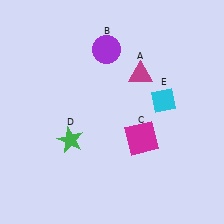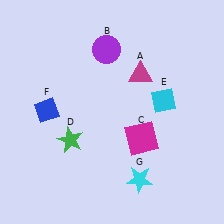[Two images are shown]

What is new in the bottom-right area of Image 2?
A cyan star (G) was added in the bottom-right area of Image 2.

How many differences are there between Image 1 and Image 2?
There are 2 differences between the two images.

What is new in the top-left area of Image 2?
A blue diamond (F) was added in the top-left area of Image 2.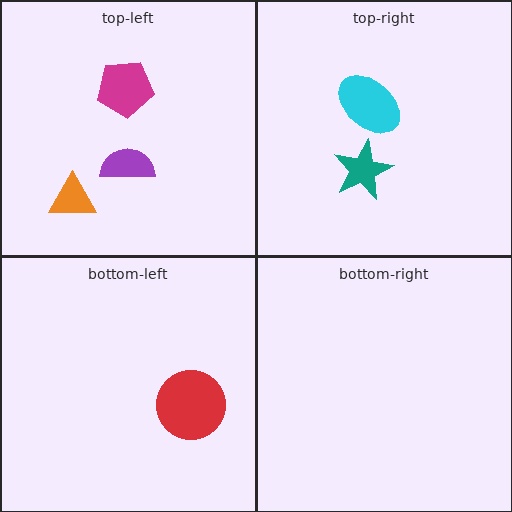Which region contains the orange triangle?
The top-left region.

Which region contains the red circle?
The bottom-left region.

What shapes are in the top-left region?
The orange triangle, the magenta pentagon, the purple semicircle.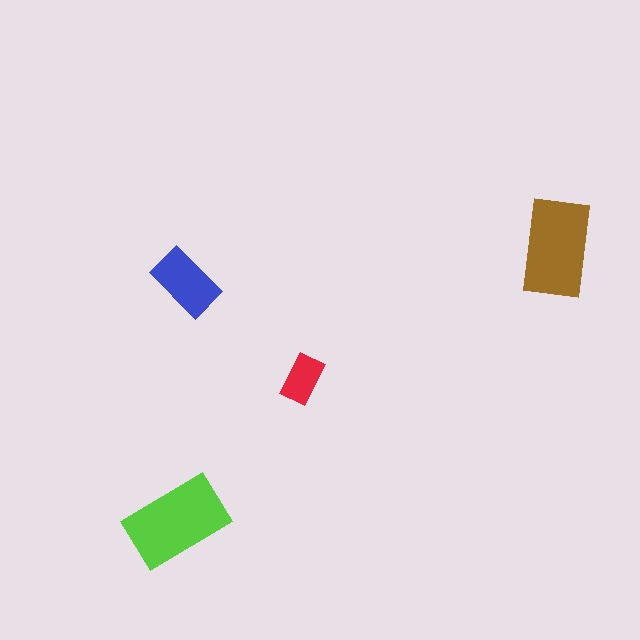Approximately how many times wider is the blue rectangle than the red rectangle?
About 1.5 times wider.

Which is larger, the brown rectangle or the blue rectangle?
The brown one.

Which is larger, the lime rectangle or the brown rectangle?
The lime one.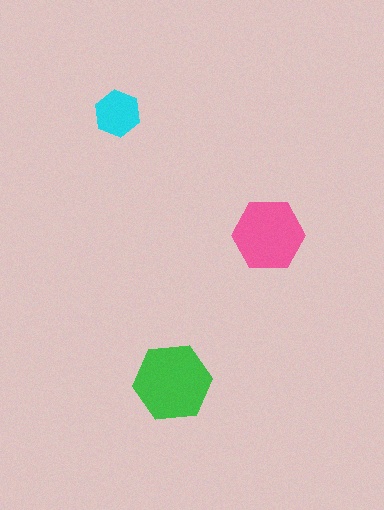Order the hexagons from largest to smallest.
the green one, the pink one, the cyan one.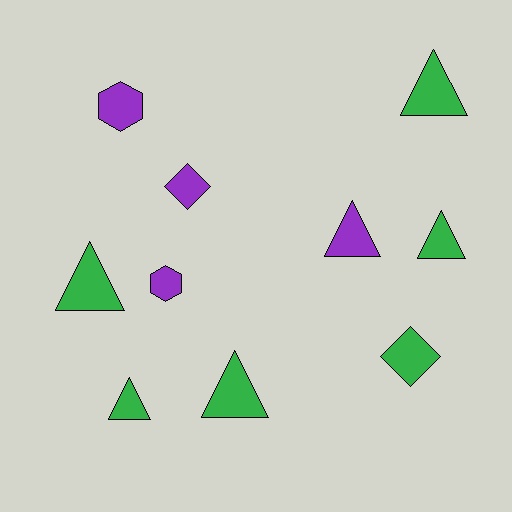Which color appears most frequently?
Green, with 6 objects.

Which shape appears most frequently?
Triangle, with 6 objects.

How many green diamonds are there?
There is 1 green diamond.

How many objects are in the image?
There are 10 objects.